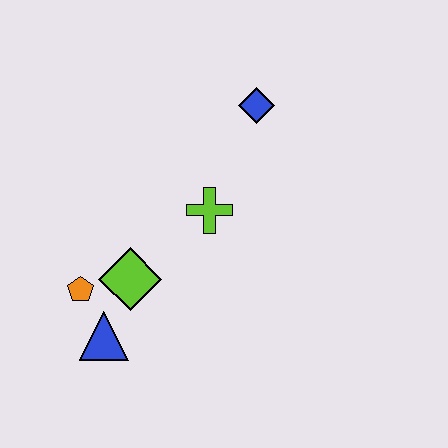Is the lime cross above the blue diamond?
No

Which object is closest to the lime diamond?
The orange pentagon is closest to the lime diamond.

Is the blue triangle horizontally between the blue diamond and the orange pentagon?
Yes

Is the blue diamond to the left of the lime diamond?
No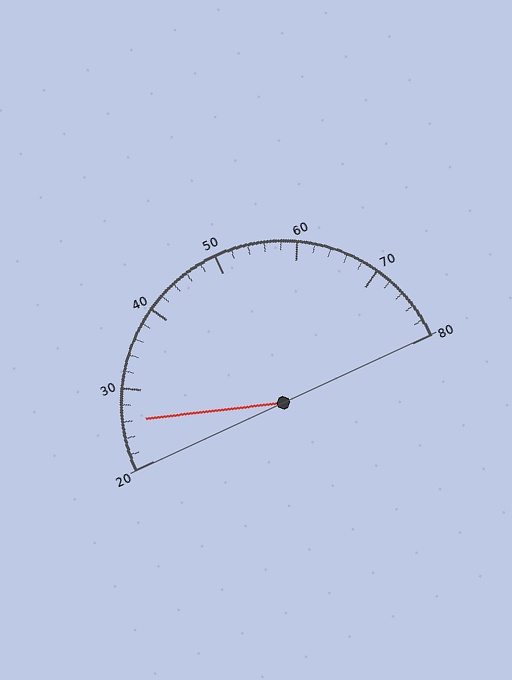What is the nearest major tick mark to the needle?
The nearest major tick mark is 30.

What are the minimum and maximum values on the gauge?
The gauge ranges from 20 to 80.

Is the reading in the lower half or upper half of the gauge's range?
The reading is in the lower half of the range (20 to 80).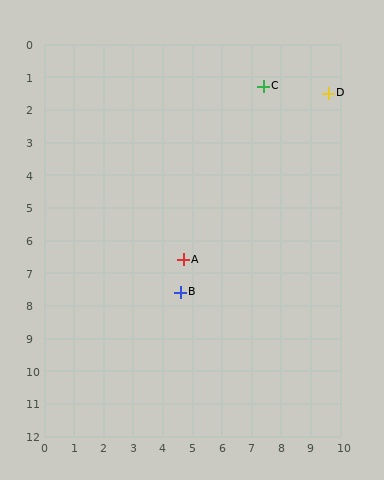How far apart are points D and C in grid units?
Points D and C are about 2.2 grid units apart.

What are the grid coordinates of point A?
Point A is at approximately (4.7, 6.6).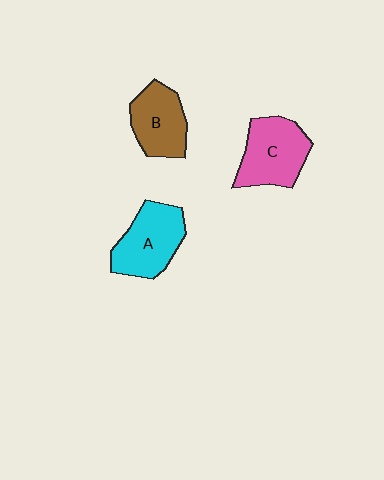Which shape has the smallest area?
Shape B (brown).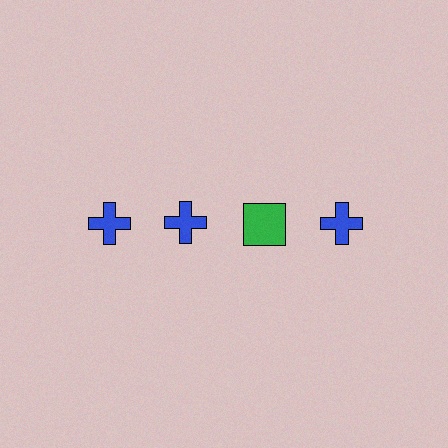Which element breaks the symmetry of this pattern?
The green square in the top row, center column breaks the symmetry. All other shapes are blue crosses.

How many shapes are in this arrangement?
There are 4 shapes arranged in a grid pattern.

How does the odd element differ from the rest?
It differs in both color (green instead of blue) and shape (square instead of cross).